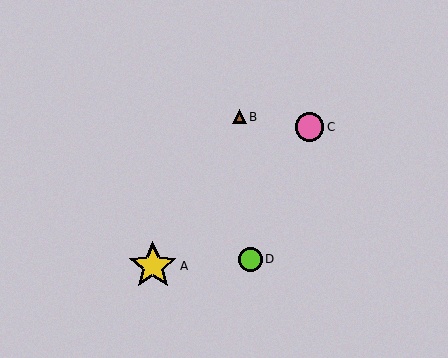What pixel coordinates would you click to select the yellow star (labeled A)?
Click at (153, 266) to select the yellow star A.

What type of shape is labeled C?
Shape C is a pink circle.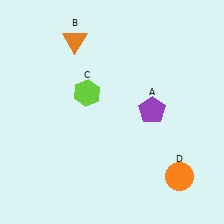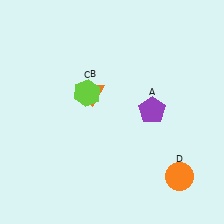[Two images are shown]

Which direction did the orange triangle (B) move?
The orange triangle (B) moved down.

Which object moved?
The orange triangle (B) moved down.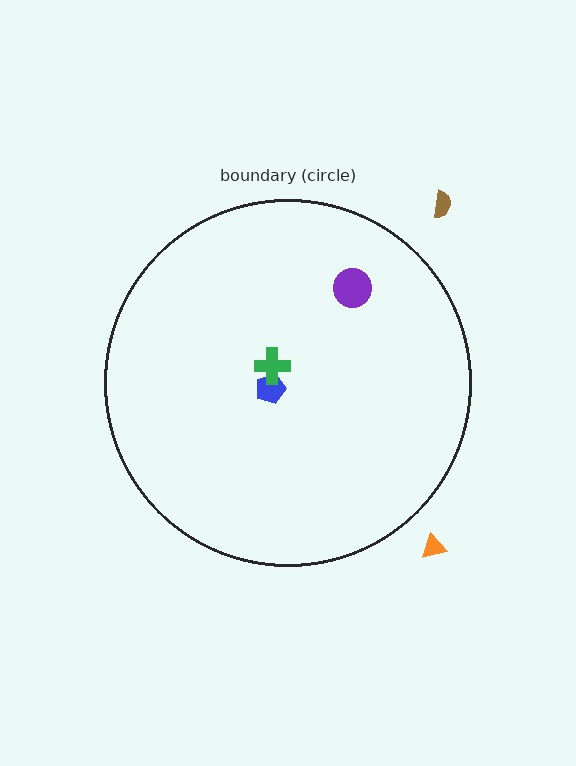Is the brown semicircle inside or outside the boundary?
Outside.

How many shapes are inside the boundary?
3 inside, 2 outside.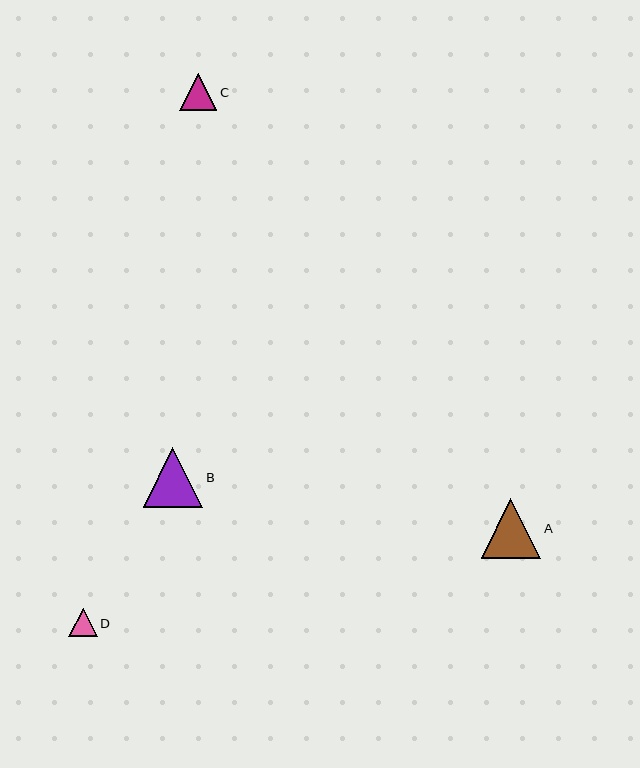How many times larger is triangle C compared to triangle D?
Triangle C is approximately 1.3 times the size of triangle D.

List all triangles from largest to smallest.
From largest to smallest: B, A, C, D.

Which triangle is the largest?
Triangle B is the largest with a size of approximately 60 pixels.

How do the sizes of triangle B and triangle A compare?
Triangle B and triangle A are approximately the same size.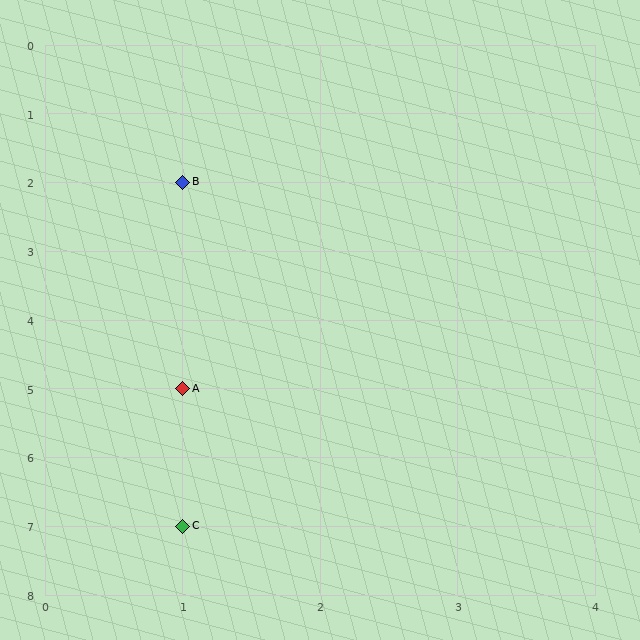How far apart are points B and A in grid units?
Points B and A are 3 rows apart.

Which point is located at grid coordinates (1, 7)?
Point C is at (1, 7).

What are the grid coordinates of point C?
Point C is at grid coordinates (1, 7).